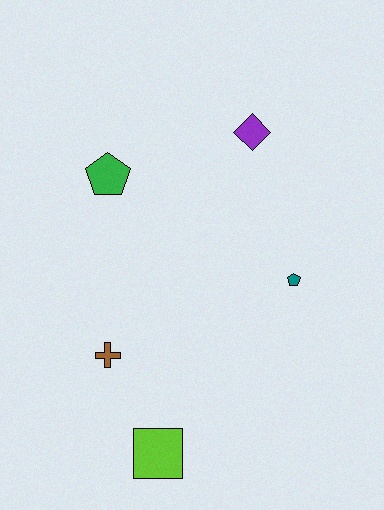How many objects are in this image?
There are 5 objects.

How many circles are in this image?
There are no circles.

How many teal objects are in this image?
There is 1 teal object.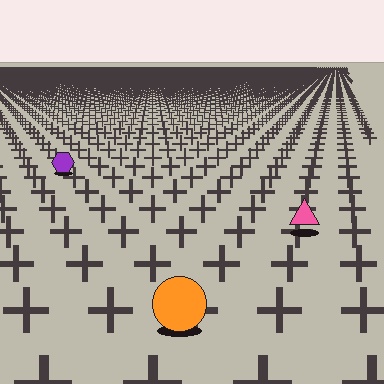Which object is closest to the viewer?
The orange circle is closest. The texture marks near it are larger and more spread out.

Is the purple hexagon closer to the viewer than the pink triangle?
No. The pink triangle is closer — you can tell from the texture gradient: the ground texture is coarser near it.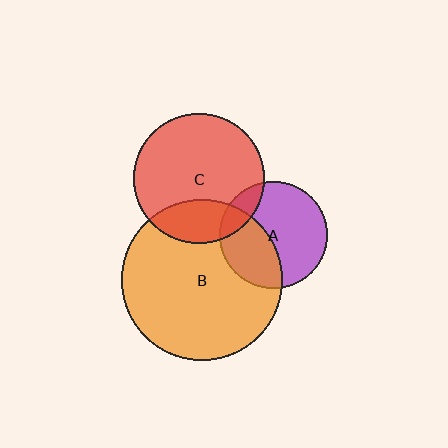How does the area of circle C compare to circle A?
Approximately 1.5 times.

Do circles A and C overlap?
Yes.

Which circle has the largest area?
Circle B (orange).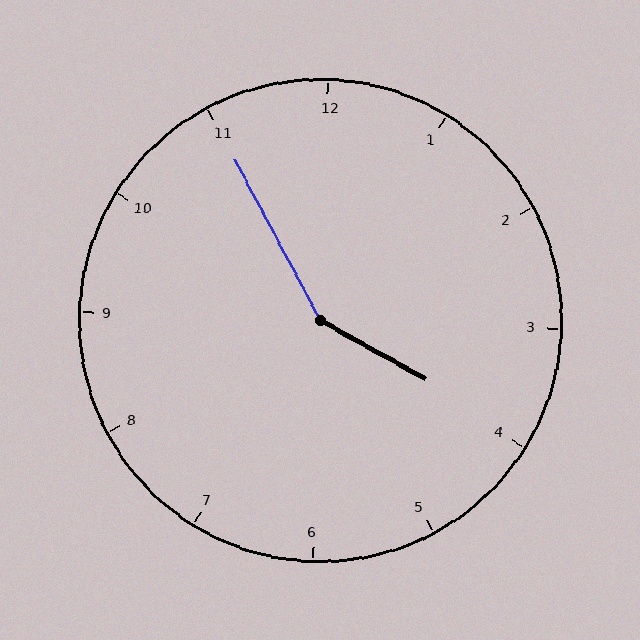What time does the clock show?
3:55.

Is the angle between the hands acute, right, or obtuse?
It is obtuse.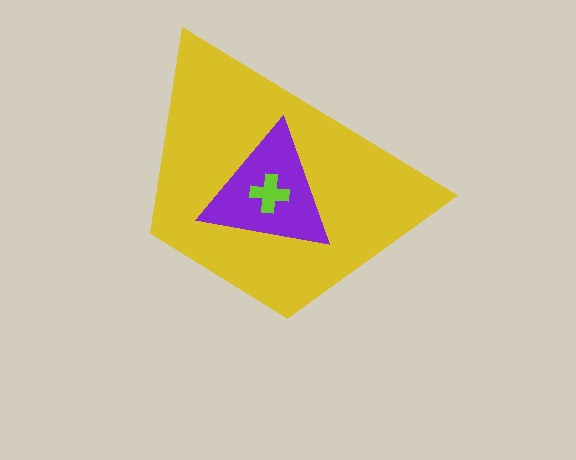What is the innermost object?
The lime cross.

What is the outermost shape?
The yellow trapezoid.